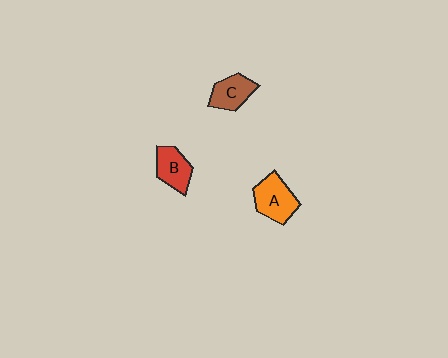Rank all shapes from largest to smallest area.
From largest to smallest: A (orange), C (brown), B (red).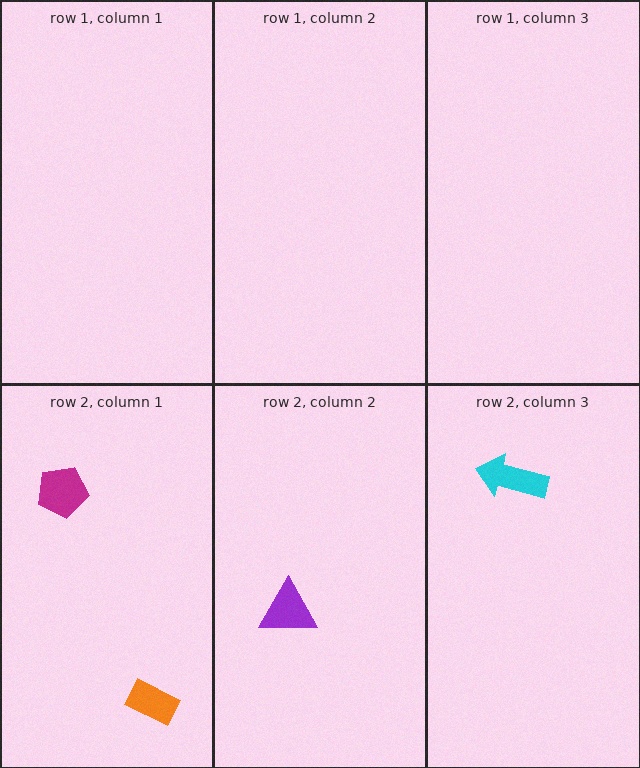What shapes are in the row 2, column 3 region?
The cyan arrow.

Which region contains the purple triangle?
The row 2, column 2 region.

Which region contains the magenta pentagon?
The row 2, column 1 region.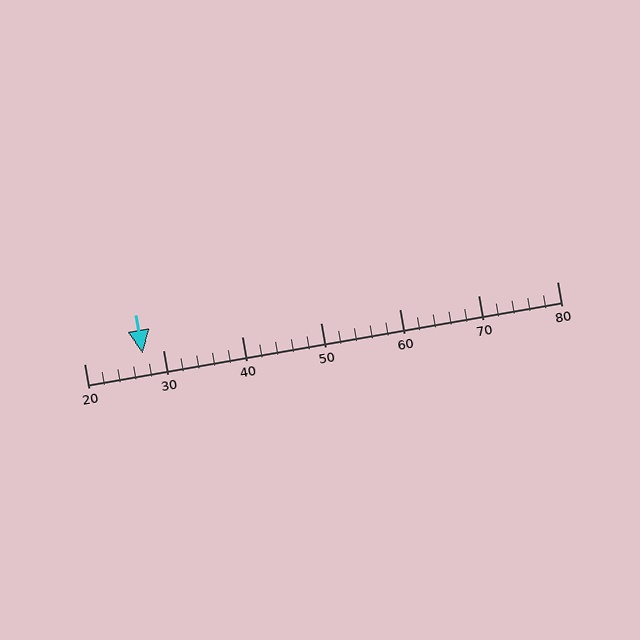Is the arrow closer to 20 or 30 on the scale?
The arrow is closer to 30.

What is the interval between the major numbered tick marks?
The major tick marks are spaced 10 units apart.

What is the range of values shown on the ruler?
The ruler shows values from 20 to 80.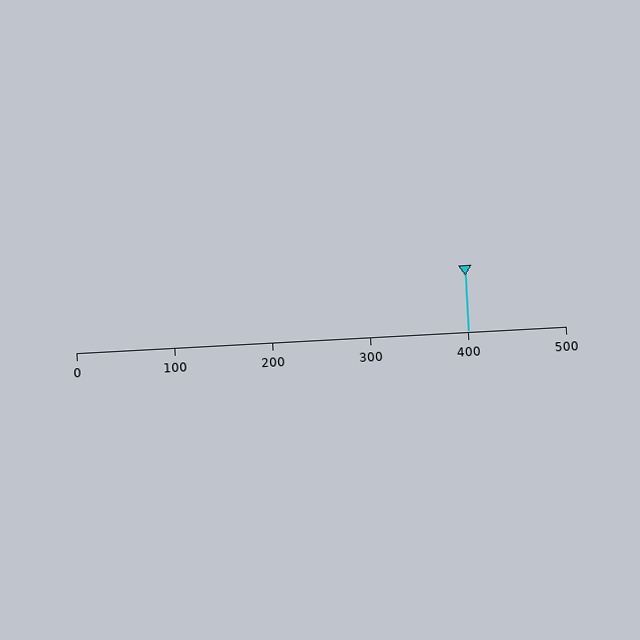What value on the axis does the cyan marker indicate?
The marker indicates approximately 400.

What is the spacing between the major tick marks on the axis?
The major ticks are spaced 100 apart.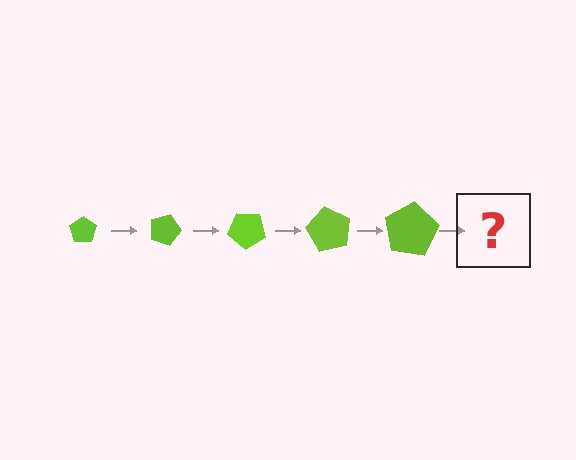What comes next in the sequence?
The next element should be a pentagon, larger than the previous one and rotated 100 degrees from the start.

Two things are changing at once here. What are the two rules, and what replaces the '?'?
The two rules are that the pentagon grows larger each step and it rotates 20 degrees each step. The '?' should be a pentagon, larger than the previous one and rotated 100 degrees from the start.